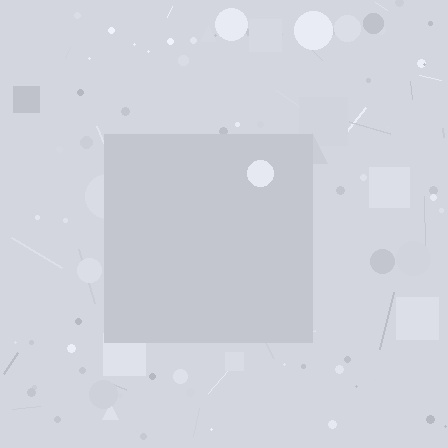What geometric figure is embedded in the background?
A square is embedded in the background.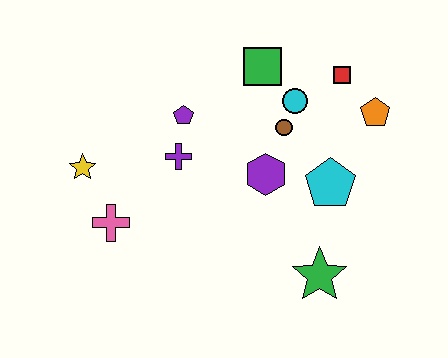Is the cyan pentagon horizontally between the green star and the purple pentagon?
No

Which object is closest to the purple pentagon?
The purple cross is closest to the purple pentagon.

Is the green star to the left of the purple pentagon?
No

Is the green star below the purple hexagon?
Yes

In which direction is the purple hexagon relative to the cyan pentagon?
The purple hexagon is to the left of the cyan pentagon.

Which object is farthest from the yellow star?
The orange pentagon is farthest from the yellow star.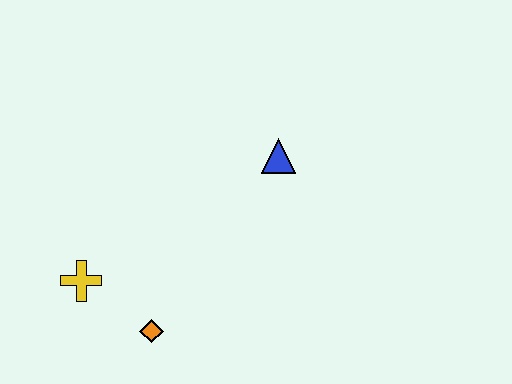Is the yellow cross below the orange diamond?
No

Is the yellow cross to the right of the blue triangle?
No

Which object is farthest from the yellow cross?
The blue triangle is farthest from the yellow cross.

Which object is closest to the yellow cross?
The orange diamond is closest to the yellow cross.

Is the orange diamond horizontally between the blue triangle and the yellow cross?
Yes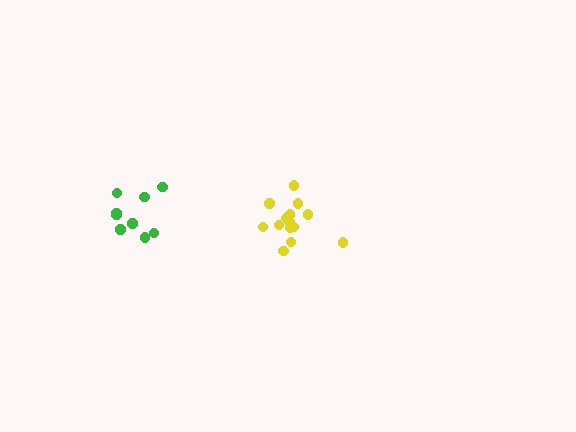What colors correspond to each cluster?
The clusters are colored: yellow, green.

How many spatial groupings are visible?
There are 2 spatial groupings.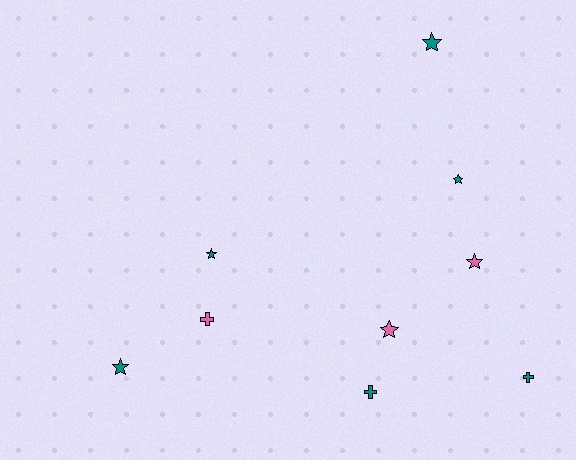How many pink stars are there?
There are 2 pink stars.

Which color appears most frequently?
Teal, with 6 objects.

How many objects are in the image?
There are 9 objects.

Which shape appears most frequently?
Star, with 6 objects.